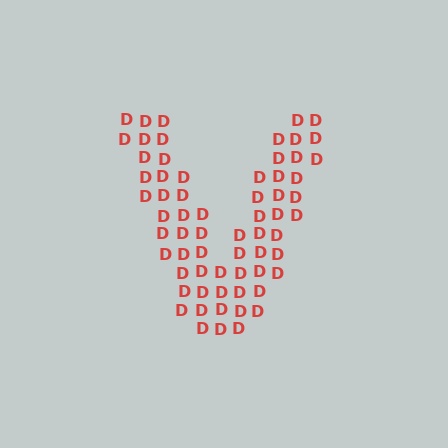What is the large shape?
The large shape is the letter V.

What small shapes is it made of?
It is made of small letter D's.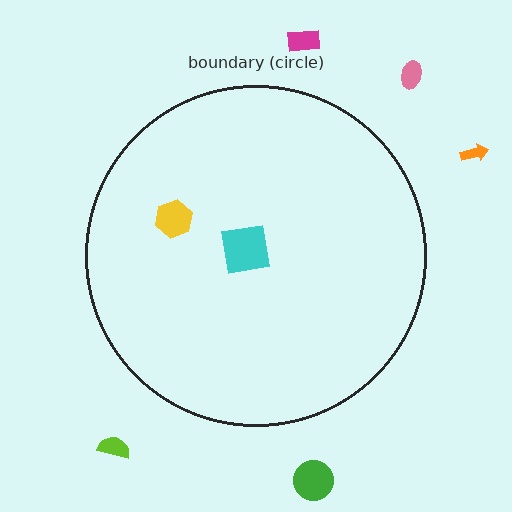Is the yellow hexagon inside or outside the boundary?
Inside.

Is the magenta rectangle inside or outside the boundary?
Outside.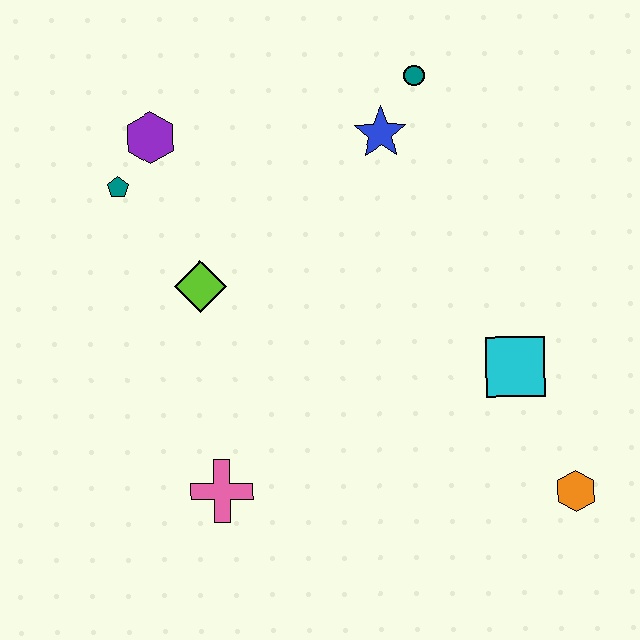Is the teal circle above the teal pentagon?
Yes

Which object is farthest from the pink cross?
The teal circle is farthest from the pink cross.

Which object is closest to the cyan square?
The orange hexagon is closest to the cyan square.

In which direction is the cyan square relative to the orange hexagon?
The cyan square is above the orange hexagon.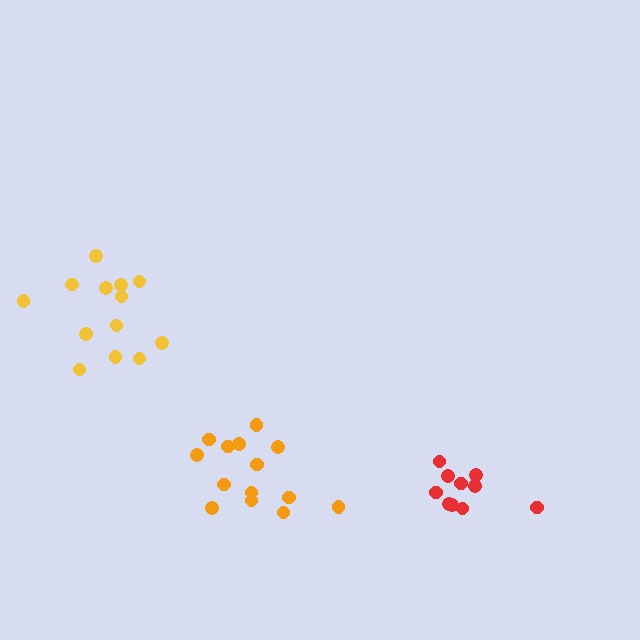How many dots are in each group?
Group 1: 10 dots, Group 2: 14 dots, Group 3: 13 dots (37 total).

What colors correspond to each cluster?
The clusters are colored: red, orange, yellow.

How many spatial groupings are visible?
There are 3 spatial groupings.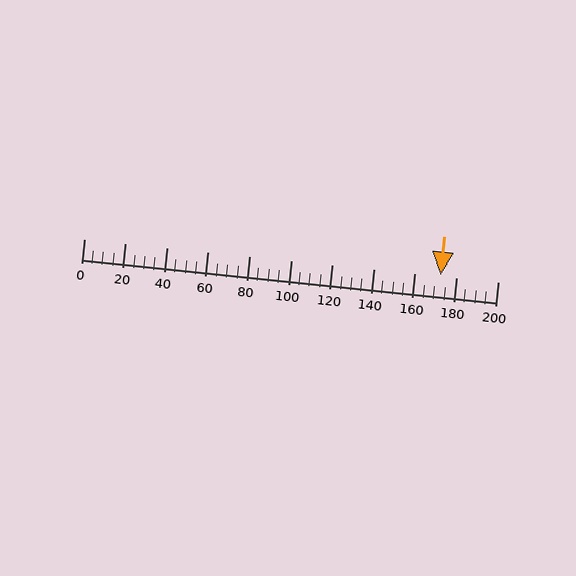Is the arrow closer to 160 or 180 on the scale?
The arrow is closer to 180.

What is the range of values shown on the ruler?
The ruler shows values from 0 to 200.